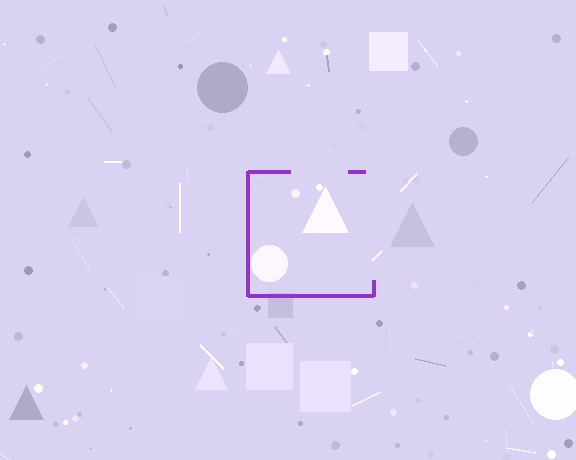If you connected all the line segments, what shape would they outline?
They would outline a square.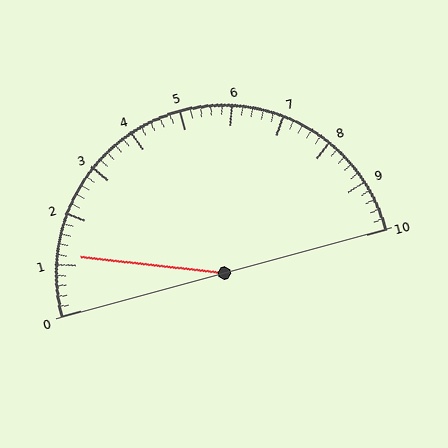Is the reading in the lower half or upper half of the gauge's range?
The reading is in the lower half of the range (0 to 10).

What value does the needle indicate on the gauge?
The needle indicates approximately 1.2.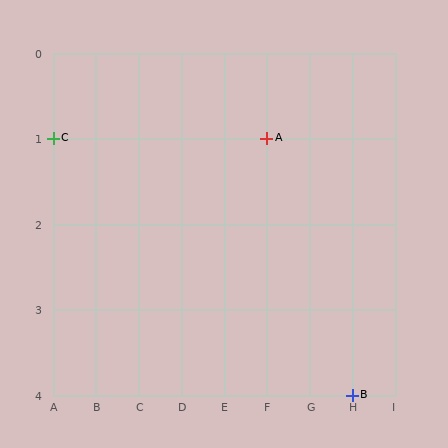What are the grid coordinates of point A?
Point A is at grid coordinates (F, 1).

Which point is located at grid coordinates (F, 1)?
Point A is at (F, 1).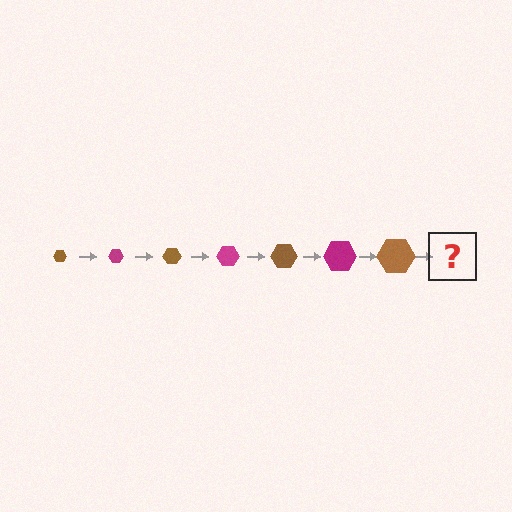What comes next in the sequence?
The next element should be a magenta hexagon, larger than the previous one.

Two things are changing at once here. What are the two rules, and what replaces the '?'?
The two rules are that the hexagon grows larger each step and the color cycles through brown and magenta. The '?' should be a magenta hexagon, larger than the previous one.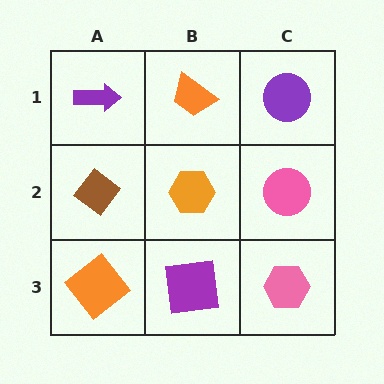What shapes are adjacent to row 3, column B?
An orange hexagon (row 2, column B), an orange diamond (row 3, column A), a pink hexagon (row 3, column C).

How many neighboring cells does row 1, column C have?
2.